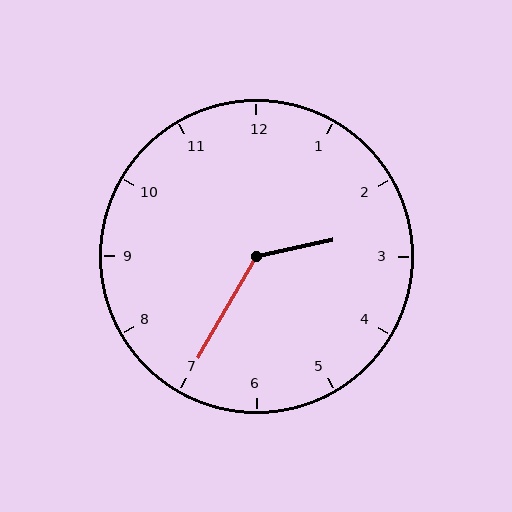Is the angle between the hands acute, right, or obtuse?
It is obtuse.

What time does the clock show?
2:35.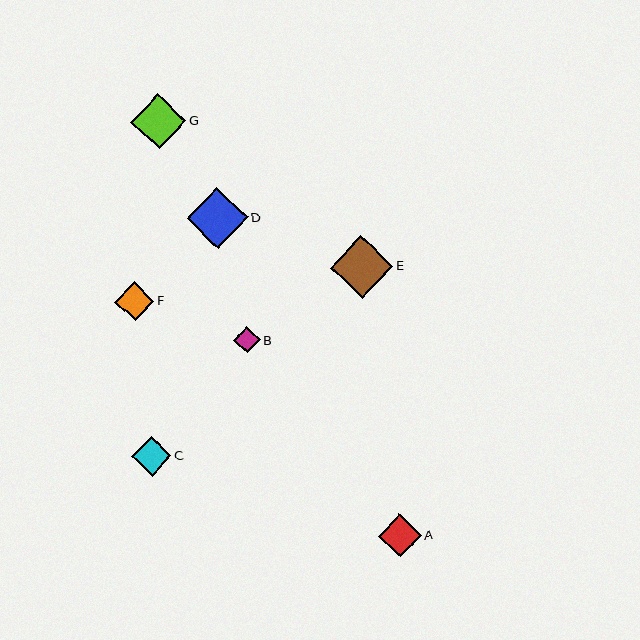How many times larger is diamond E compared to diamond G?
Diamond E is approximately 1.1 times the size of diamond G.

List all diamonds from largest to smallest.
From largest to smallest: E, D, G, A, C, F, B.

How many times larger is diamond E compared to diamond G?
Diamond E is approximately 1.1 times the size of diamond G.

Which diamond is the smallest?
Diamond B is the smallest with a size of approximately 26 pixels.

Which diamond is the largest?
Diamond E is the largest with a size of approximately 62 pixels.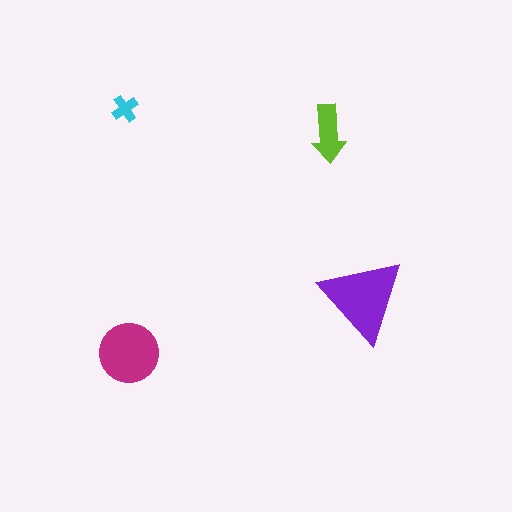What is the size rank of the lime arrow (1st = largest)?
3rd.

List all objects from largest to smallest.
The purple triangle, the magenta circle, the lime arrow, the cyan cross.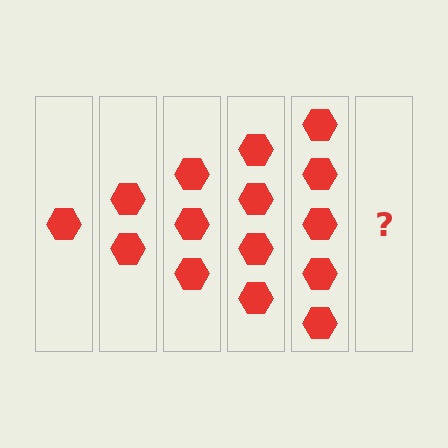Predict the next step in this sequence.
The next step is 6 hexagons.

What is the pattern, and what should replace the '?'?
The pattern is that each step adds one more hexagon. The '?' should be 6 hexagons.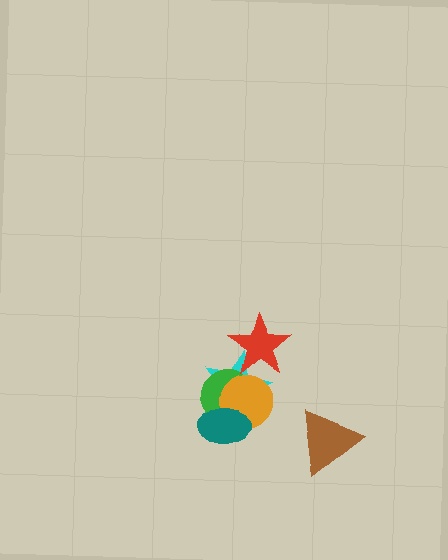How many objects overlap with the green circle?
3 objects overlap with the green circle.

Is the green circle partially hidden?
Yes, it is partially covered by another shape.